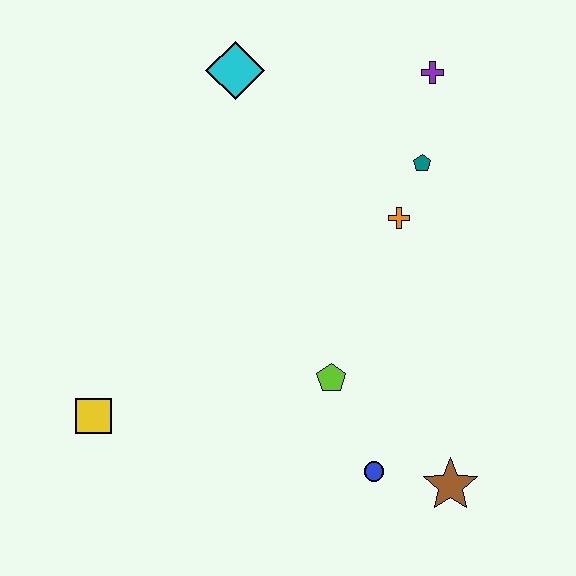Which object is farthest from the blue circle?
The cyan diamond is farthest from the blue circle.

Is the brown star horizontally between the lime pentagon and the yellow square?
No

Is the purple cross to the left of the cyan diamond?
No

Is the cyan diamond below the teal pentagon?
No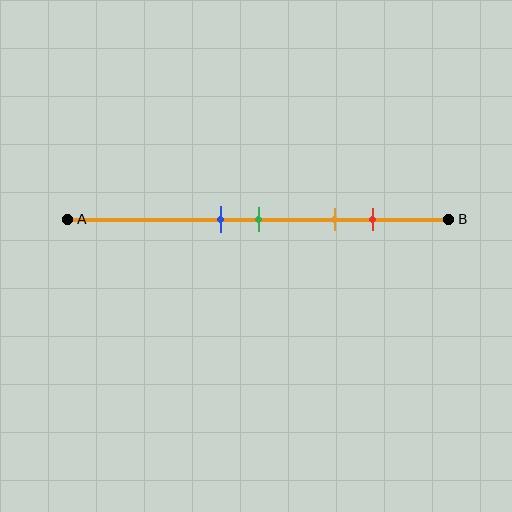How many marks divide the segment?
There are 4 marks dividing the segment.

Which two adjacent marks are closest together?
The blue and green marks are the closest adjacent pair.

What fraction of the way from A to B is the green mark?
The green mark is approximately 50% (0.5) of the way from A to B.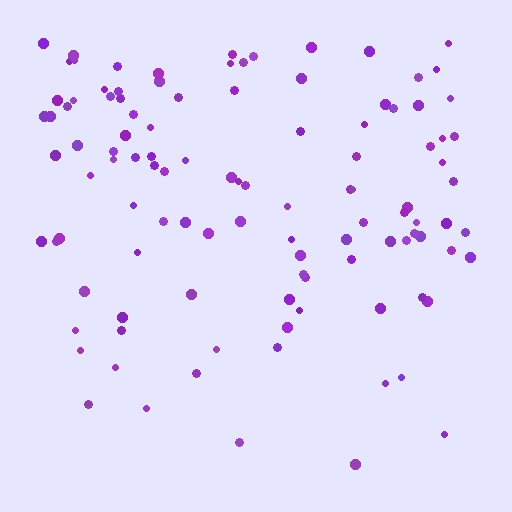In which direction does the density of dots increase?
From bottom to top, with the top side densest.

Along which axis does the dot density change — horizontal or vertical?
Vertical.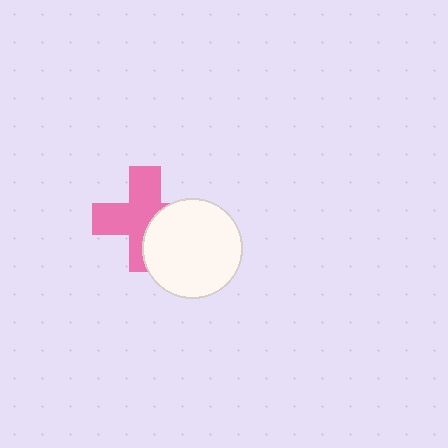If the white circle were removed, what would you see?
You would see the complete pink cross.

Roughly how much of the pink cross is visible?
About half of it is visible (roughly 64%).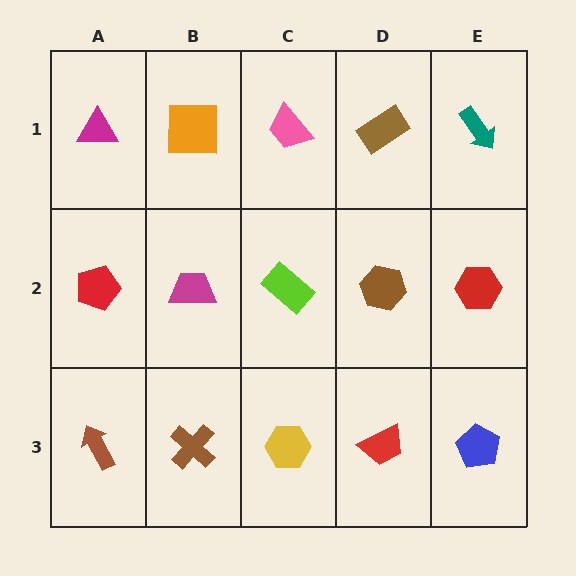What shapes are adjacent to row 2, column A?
A magenta triangle (row 1, column A), a brown arrow (row 3, column A), a magenta trapezoid (row 2, column B).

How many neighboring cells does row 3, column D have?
3.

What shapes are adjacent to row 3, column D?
A brown hexagon (row 2, column D), a yellow hexagon (row 3, column C), a blue pentagon (row 3, column E).